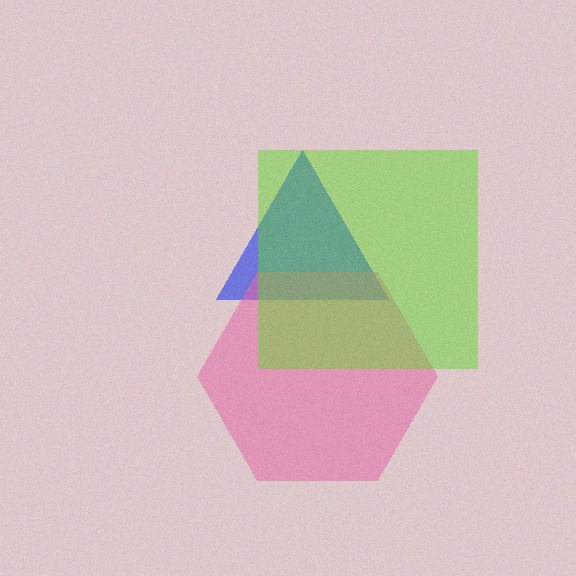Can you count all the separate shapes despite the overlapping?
Yes, there are 3 separate shapes.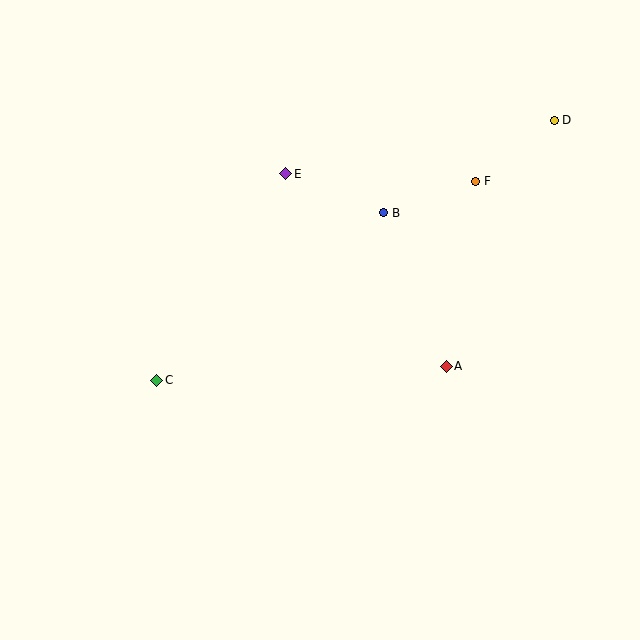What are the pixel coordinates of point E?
Point E is at (286, 174).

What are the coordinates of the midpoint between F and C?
The midpoint between F and C is at (316, 281).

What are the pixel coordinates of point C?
Point C is at (157, 380).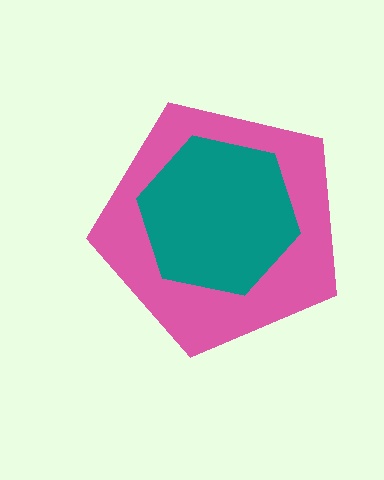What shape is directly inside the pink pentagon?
The teal hexagon.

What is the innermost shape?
The teal hexagon.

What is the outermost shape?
The pink pentagon.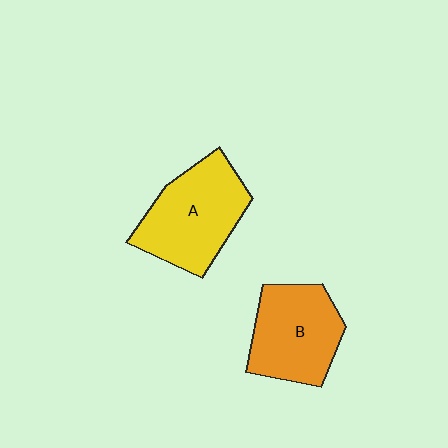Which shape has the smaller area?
Shape B (orange).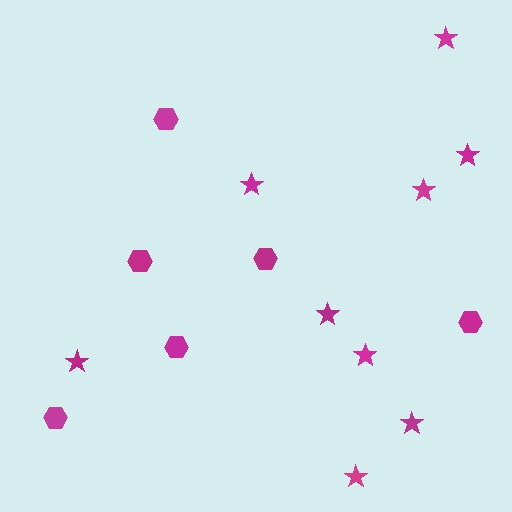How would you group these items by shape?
There are 2 groups: one group of hexagons (6) and one group of stars (9).